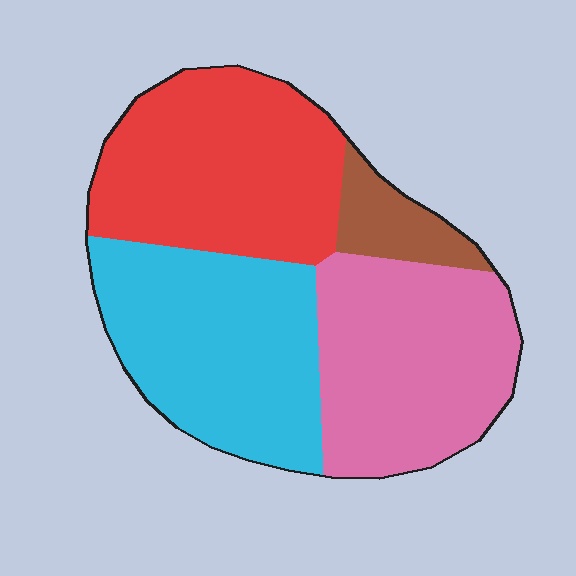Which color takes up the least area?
Brown, at roughly 5%.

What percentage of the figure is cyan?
Cyan takes up about one third (1/3) of the figure.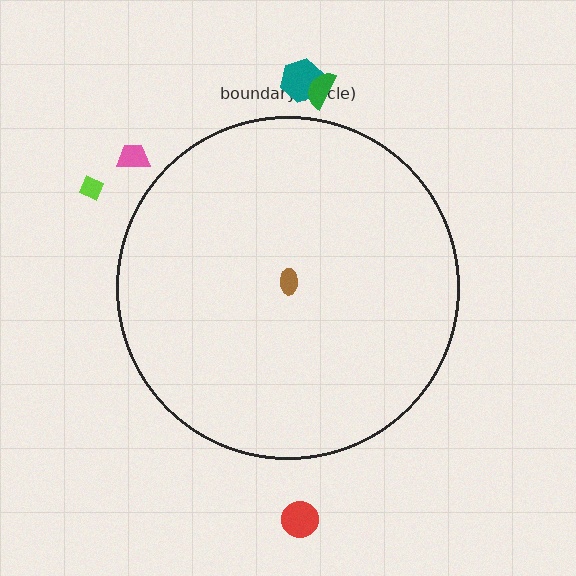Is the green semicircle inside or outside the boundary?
Outside.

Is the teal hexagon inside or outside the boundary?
Outside.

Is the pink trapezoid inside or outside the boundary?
Outside.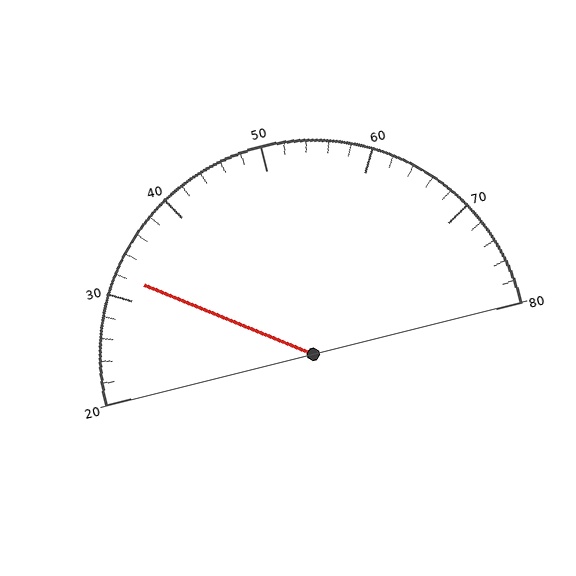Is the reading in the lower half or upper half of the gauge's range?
The reading is in the lower half of the range (20 to 80).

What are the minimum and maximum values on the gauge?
The gauge ranges from 20 to 80.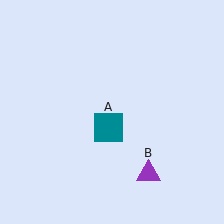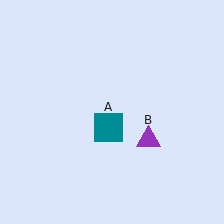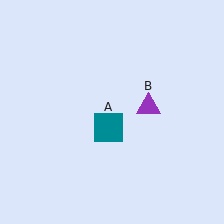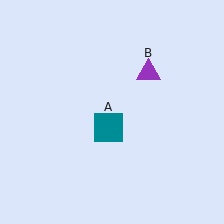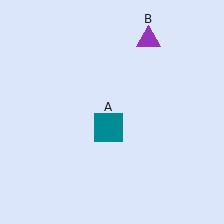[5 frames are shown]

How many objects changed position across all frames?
1 object changed position: purple triangle (object B).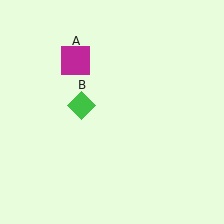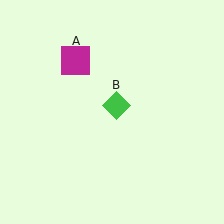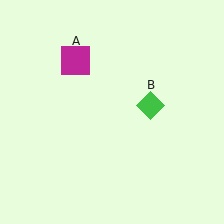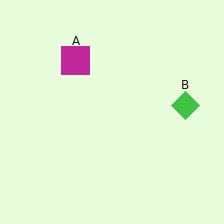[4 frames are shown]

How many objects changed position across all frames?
1 object changed position: green diamond (object B).